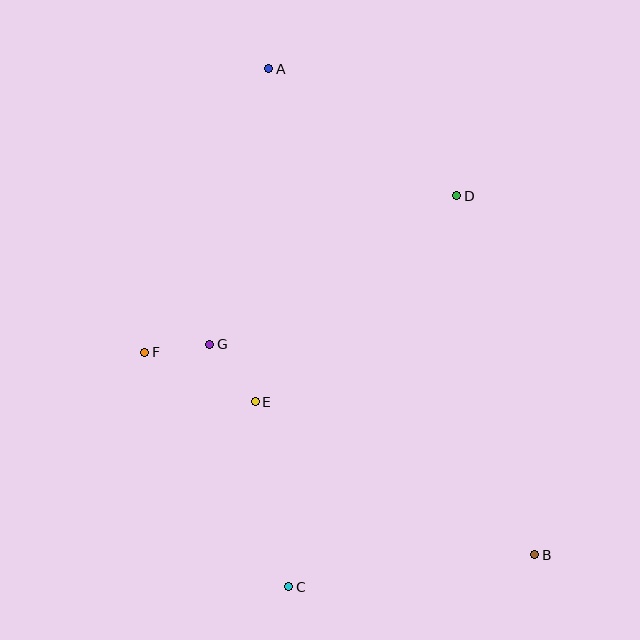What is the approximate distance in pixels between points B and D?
The distance between B and D is approximately 367 pixels.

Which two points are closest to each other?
Points F and G are closest to each other.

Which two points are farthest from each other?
Points A and B are farthest from each other.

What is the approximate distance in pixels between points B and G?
The distance between B and G is approximately 387 pixels.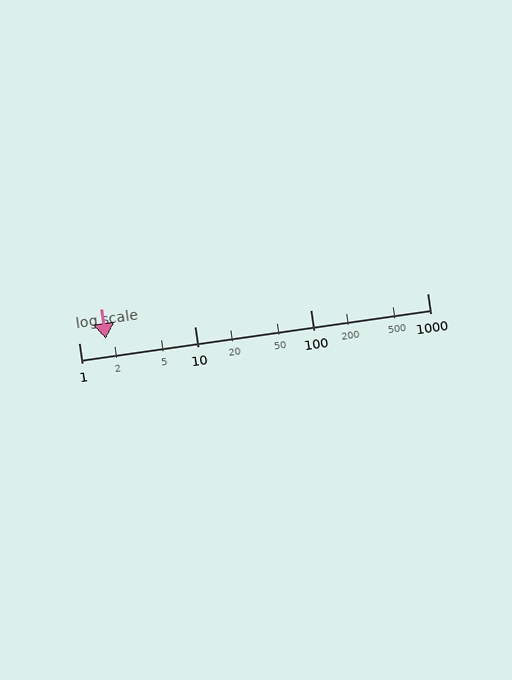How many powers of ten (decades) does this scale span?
The scale spans 3 decades, from 1 to 1000.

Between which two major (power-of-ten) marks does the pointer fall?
The pointer is between 1 and 10.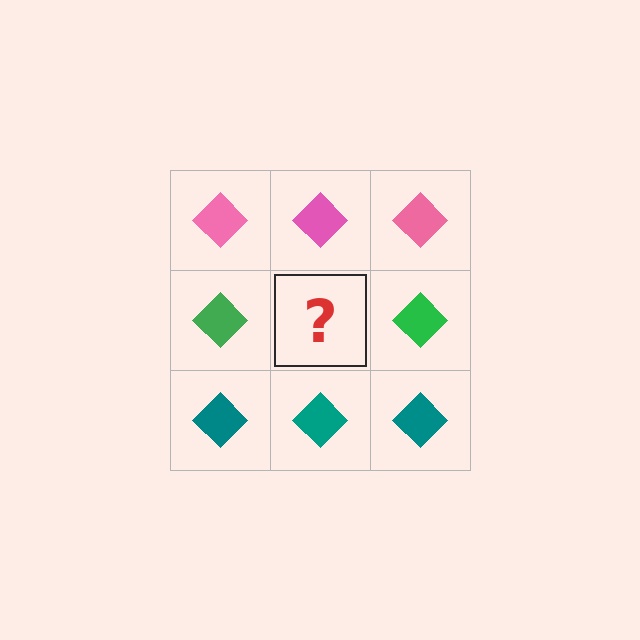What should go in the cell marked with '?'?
The missing cell should contain a green diamond.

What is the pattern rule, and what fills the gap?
The rule is that each row has a consistent color. The gap should be filled with a green diamond.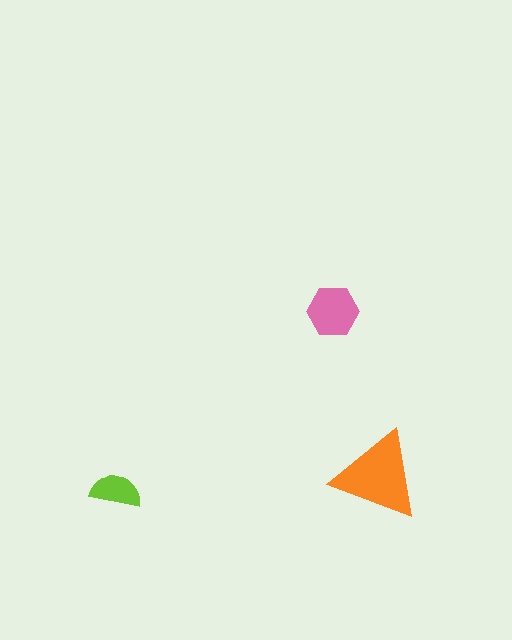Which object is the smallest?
The lime semicircle.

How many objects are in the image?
There are 3 objects in the image.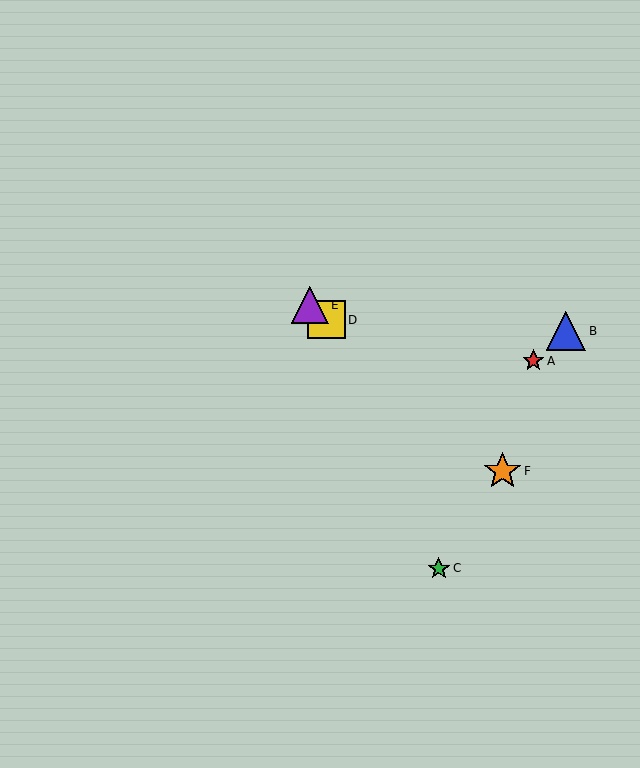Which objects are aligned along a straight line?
Objects D, E, F are aligned along a straight line.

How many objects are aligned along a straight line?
3 objects (D, E, F) are aligned along a straight line.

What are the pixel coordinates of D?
Object D is at (326, 320).